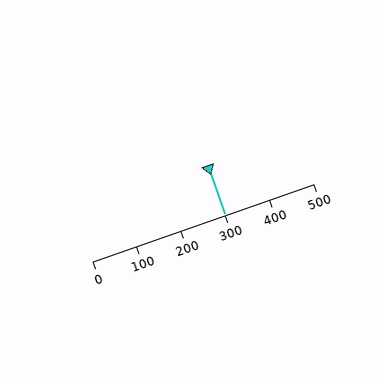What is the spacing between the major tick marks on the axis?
The major ticks are spaced 100 apart.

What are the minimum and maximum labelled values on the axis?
The axis runs from 0 to 500.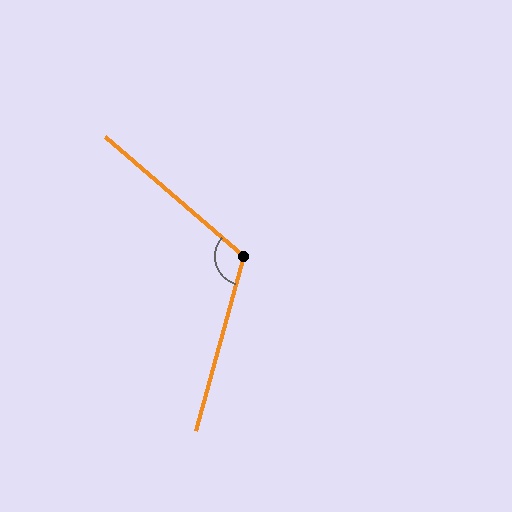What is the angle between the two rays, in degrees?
Approximately 115 degrees.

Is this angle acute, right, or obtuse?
It is obtuse.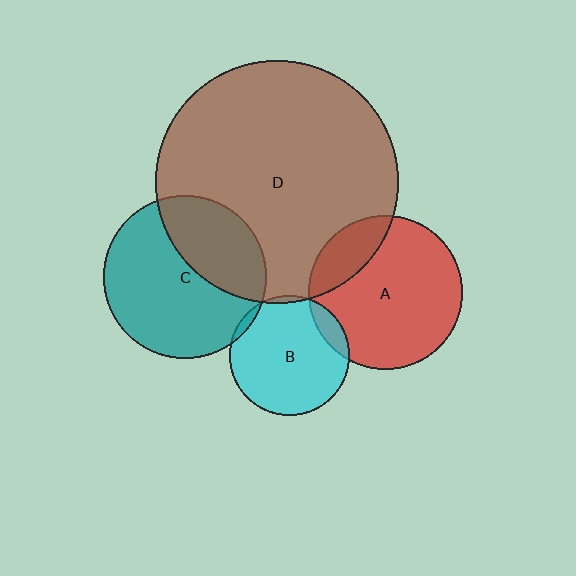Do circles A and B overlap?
Yes.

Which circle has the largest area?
Circle D (brown).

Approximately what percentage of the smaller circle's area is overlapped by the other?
Approximately 10%.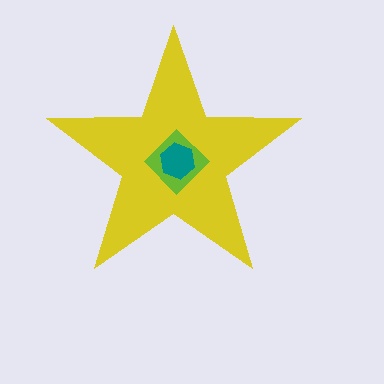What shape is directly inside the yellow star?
The lime diamond.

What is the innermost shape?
The teal hexagon.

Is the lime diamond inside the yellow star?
Yes.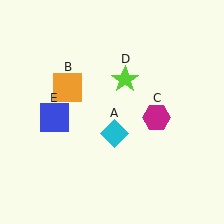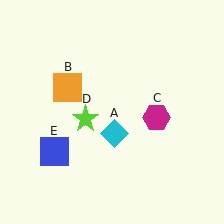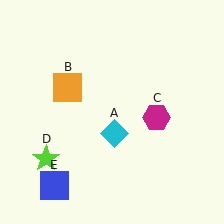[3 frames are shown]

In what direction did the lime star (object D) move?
The lime star (object D) moved down and to the left.